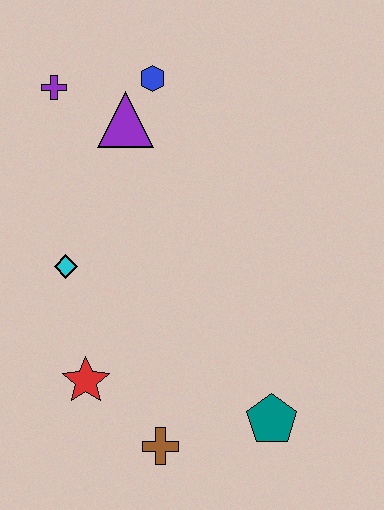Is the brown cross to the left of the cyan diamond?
No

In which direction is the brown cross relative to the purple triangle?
The brown cross is below the purple triangle.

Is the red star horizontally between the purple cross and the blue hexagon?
Yes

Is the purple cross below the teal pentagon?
No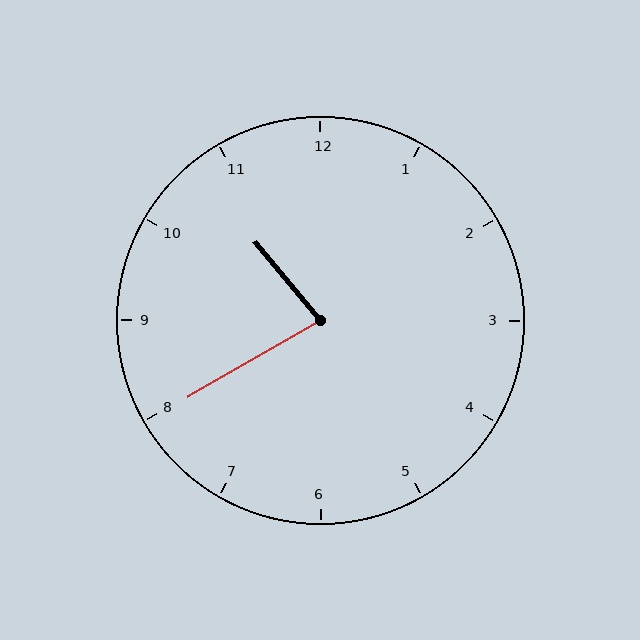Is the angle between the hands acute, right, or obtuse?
It is acute.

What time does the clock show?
10:40.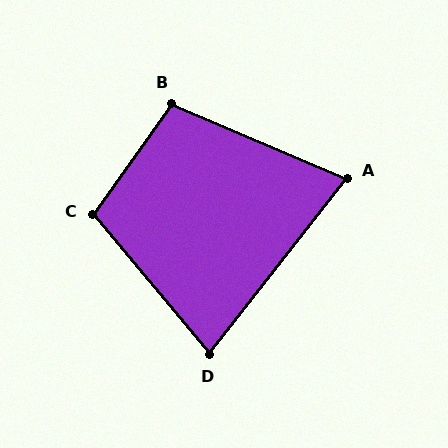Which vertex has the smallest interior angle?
A, at approximately 75 degrees.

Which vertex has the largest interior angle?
C, at approximately 105 degrees.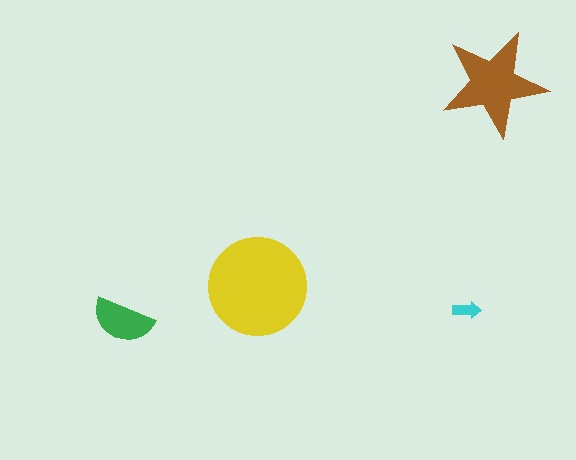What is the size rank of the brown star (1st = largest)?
2nd.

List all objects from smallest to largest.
The cyan arrow, the green semicircle, the brown star, the yellow circle.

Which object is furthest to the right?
The brown star is rightmost.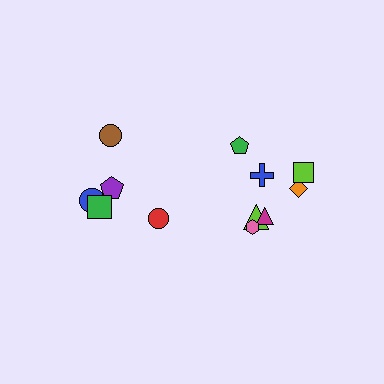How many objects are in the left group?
There are 5 objects.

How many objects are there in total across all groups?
There are 12 objects.